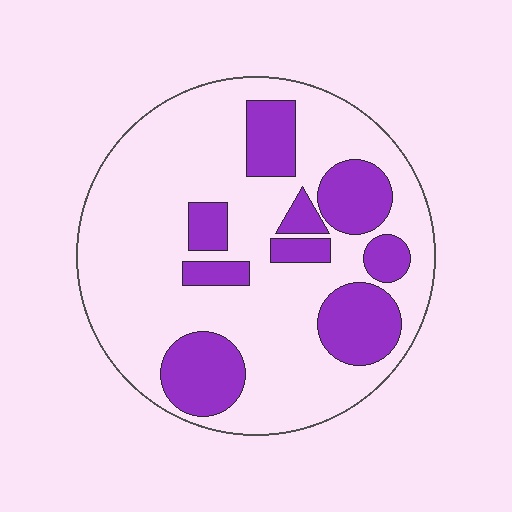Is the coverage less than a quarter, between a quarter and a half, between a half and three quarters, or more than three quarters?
Between a quarter and a half.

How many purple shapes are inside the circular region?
9.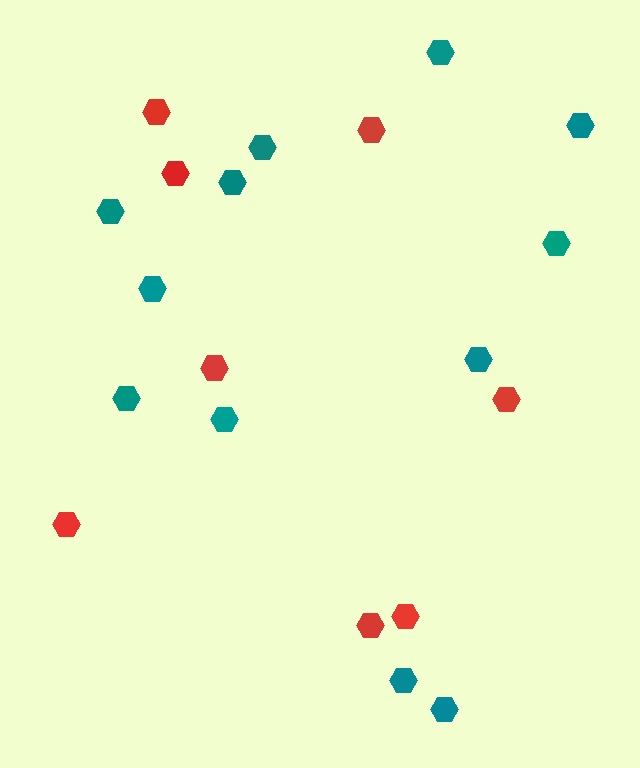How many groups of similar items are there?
There are 2 groups: one group of teal hexagons (12) and one group of red hexagons (8).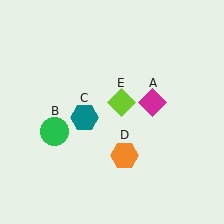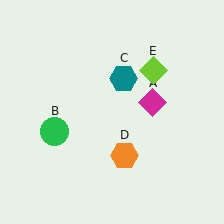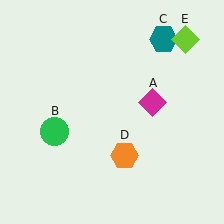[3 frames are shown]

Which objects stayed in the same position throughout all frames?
Magenta diamond (object A) and green circle (object B) and orange hexagon (object D) remained stationary.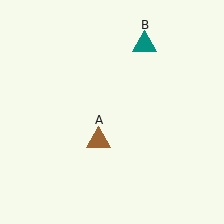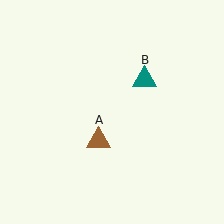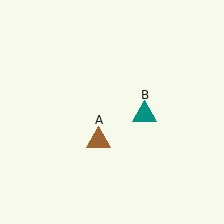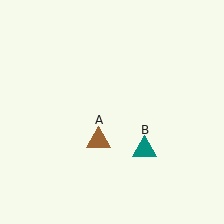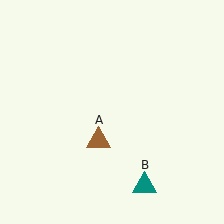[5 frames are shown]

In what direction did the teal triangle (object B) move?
The teal triangle (object B) moved down.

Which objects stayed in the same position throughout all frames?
Brown triangle (object A) remained stationary.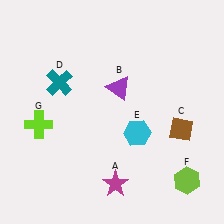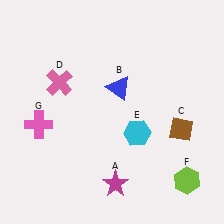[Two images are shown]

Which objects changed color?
B changed from purple to blue. D changed from teal to pink. G changed from lime to pink.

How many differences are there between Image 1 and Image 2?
There are 3 differences between the two images.